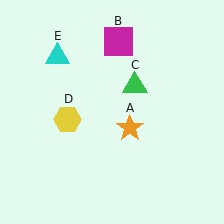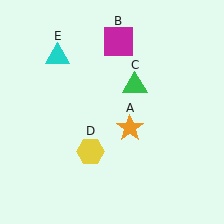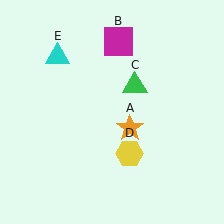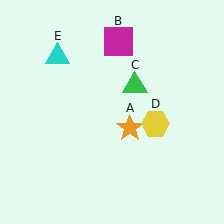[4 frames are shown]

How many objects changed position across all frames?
1 object changed position: yellow hexagon (object D).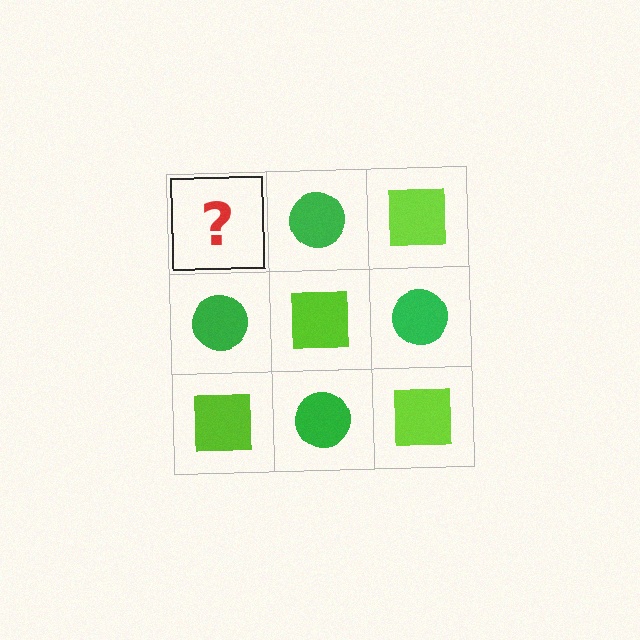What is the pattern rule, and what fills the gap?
The rule is that it alternates lime square and green circle in a checkerboard pattern. The gap should be filled with a lime square.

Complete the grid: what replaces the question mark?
The question mark should be replaced with a lime square.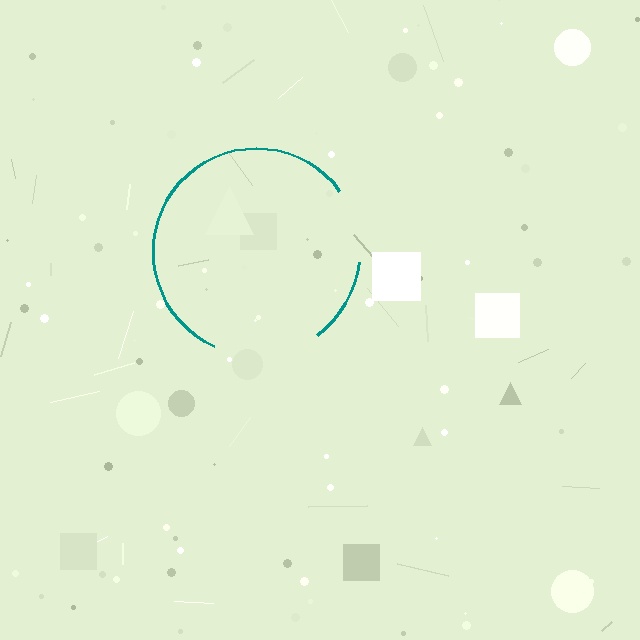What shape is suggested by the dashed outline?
The dashed outline suggests a circle.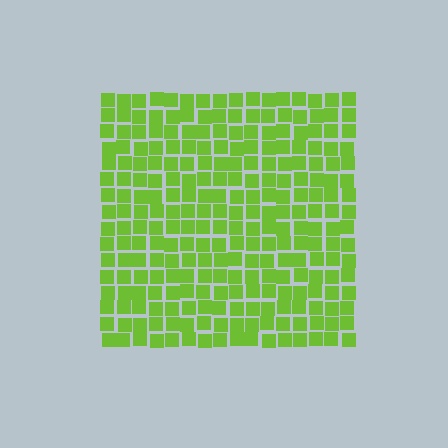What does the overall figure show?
The overall figure shows a square.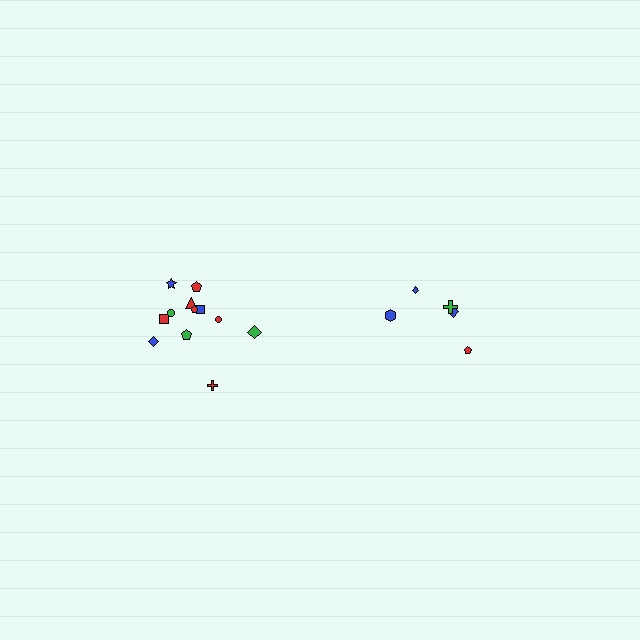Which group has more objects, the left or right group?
The left group.